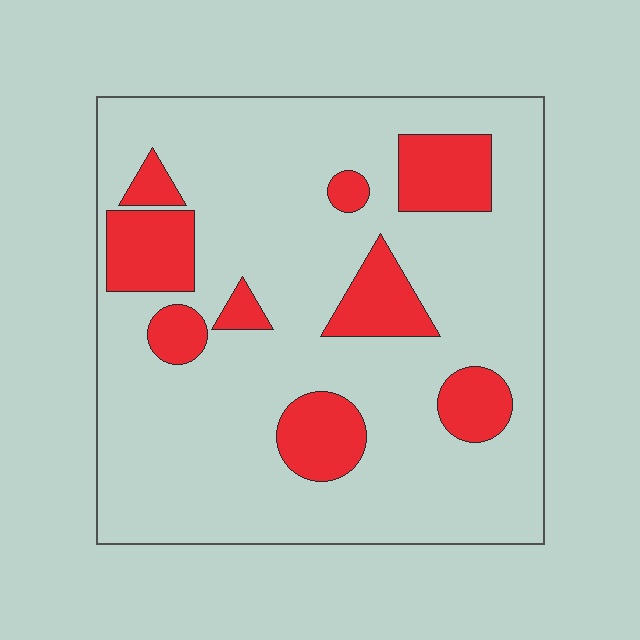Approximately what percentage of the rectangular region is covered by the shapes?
Approximately 20%.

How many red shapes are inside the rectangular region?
9.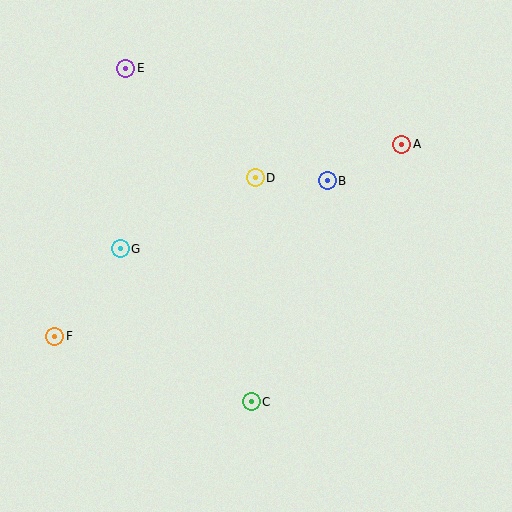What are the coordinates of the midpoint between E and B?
The midpoint between E and B is at (226, 124).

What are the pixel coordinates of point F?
Point F is at (55, 336).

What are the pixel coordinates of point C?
Point C is at (251, 402).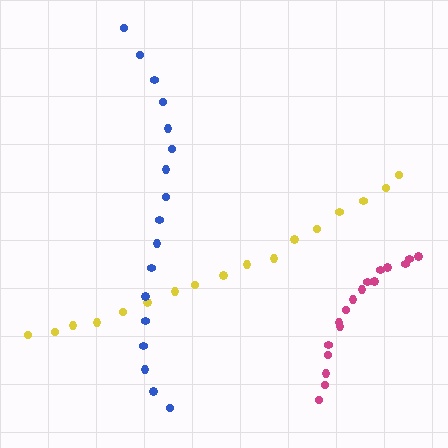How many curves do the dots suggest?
There are 3 distinct paths.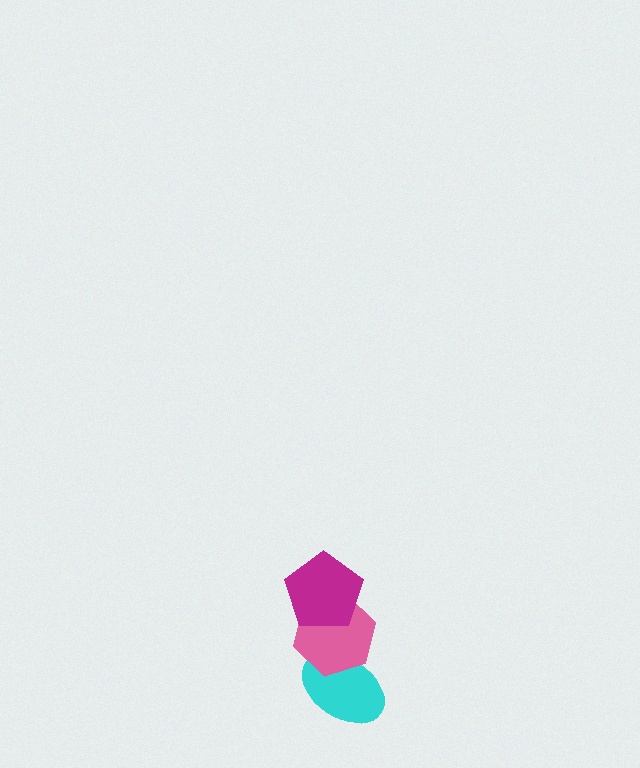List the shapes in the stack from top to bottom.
From top to bottom: the magenta pentagon, the pink hexagon, the cyan ellipse.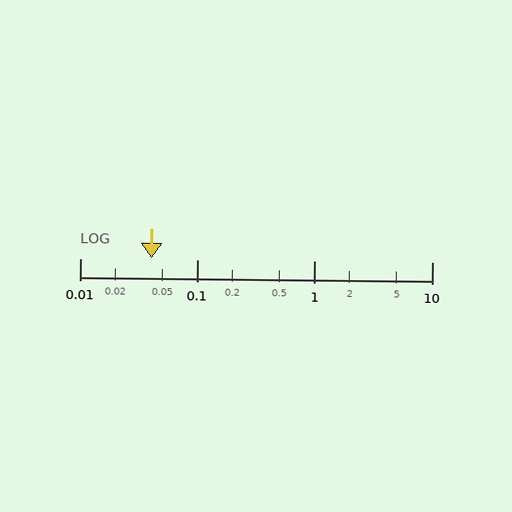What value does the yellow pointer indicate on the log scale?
The pointer indicates approximately 0.041.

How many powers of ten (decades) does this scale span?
The scale spans 3 decades, from 0.01 to 10.